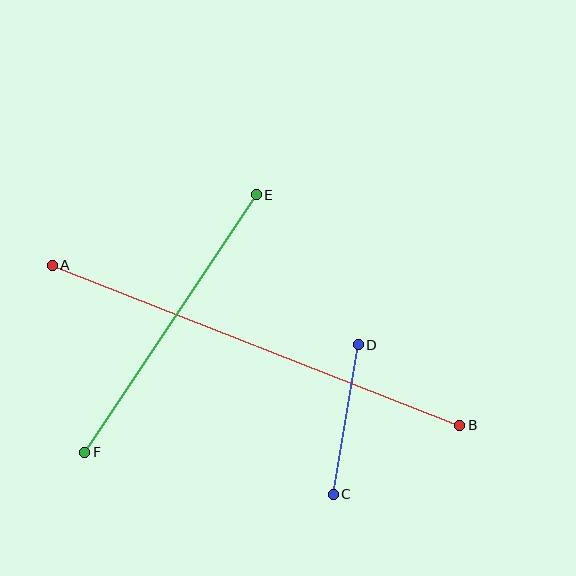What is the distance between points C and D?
The distance is approximately 152 pixels.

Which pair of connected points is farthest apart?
Points A and B are farthest apart.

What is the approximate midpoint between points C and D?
The midpoint is at approximately (346, 420) pixels.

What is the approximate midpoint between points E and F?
The midpoint is at approximately (171, 323) pixels.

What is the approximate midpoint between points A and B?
The midpoint is at approximately (256, 345) pixels.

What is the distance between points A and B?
The distance is approximately 438 pixels.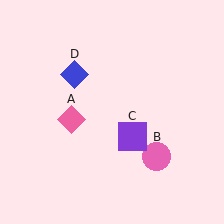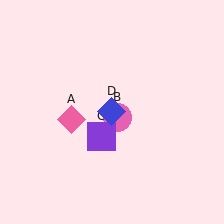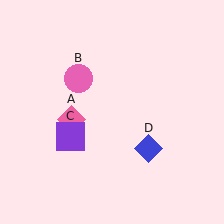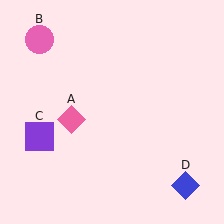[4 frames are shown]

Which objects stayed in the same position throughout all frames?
Pink diamond (object A) remained stationary.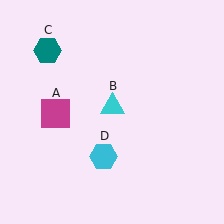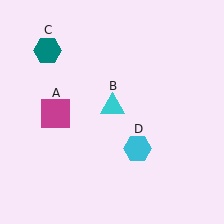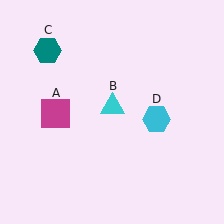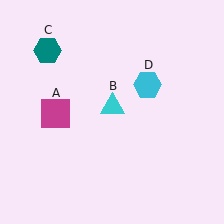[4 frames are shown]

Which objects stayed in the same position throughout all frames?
Magenta square (object A) and cyan triangle (object B) and teal hexagon (object C) remained stationary.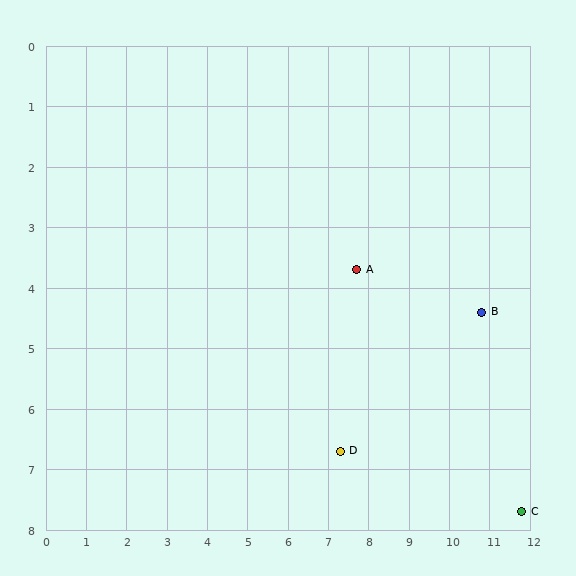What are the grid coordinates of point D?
Point D is at approximately (7.3, 6.7).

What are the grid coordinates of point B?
Point B is at approximately (10.8, 4.4).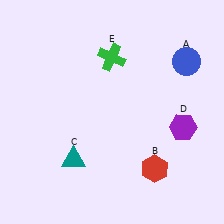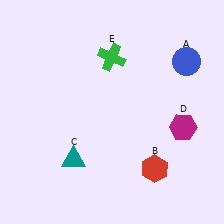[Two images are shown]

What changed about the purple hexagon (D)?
In Image 1, D is purple. In Image 2, it changed to magenta.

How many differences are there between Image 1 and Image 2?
There is 1 difference between the two images.